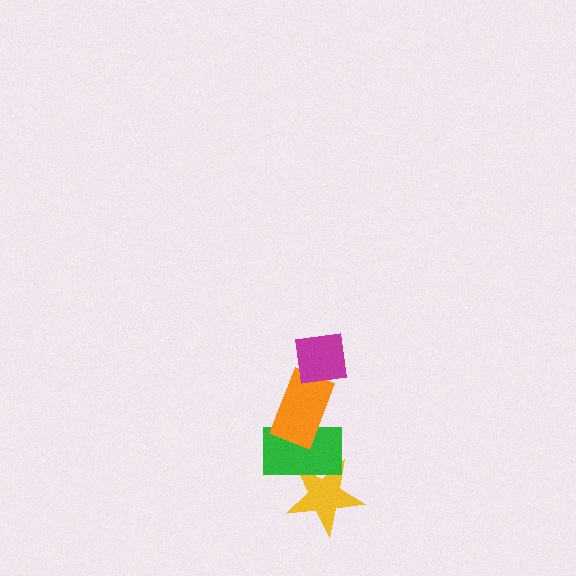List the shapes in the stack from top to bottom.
From top to bottom: the magenta square, the orange rectangle, the green rectangle, the yellow star.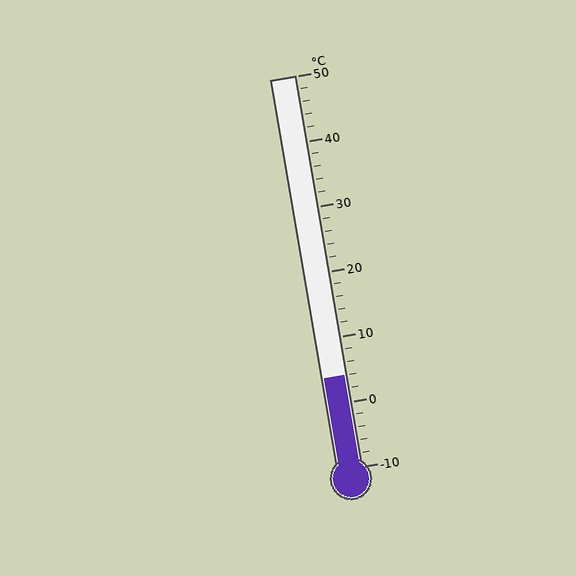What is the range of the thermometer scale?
The thermometer scale ranges from -10°C to 50°C.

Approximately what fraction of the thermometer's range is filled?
The thermometer is filled to approximately 25% of its range.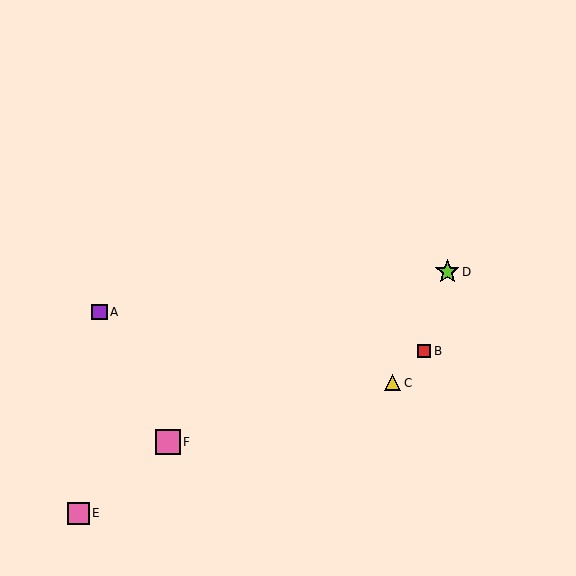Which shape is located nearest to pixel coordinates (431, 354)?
The red square (labeled B) at (424, 351) is nearest to that location.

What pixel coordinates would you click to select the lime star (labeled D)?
Click at (447, 272) to select the lime star D.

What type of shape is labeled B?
Shape B is a red square.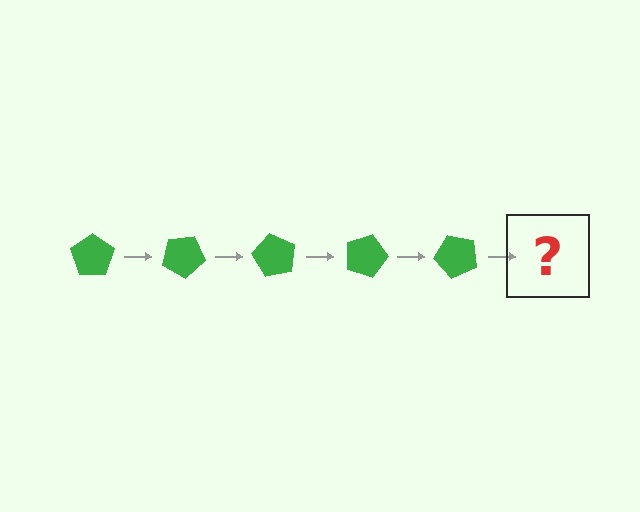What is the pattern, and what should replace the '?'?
The pattern is that the pentagon rotates 30 degrees each step. The '?' should be a green pentagon rotated 150 degrees.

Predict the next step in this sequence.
The next step is a green pentagon rotated 150 degrees.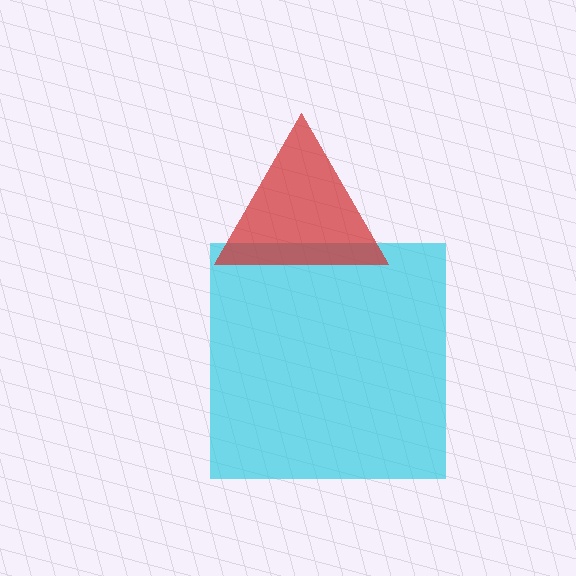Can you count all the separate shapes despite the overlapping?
Yes, there are 2 separate shapes.